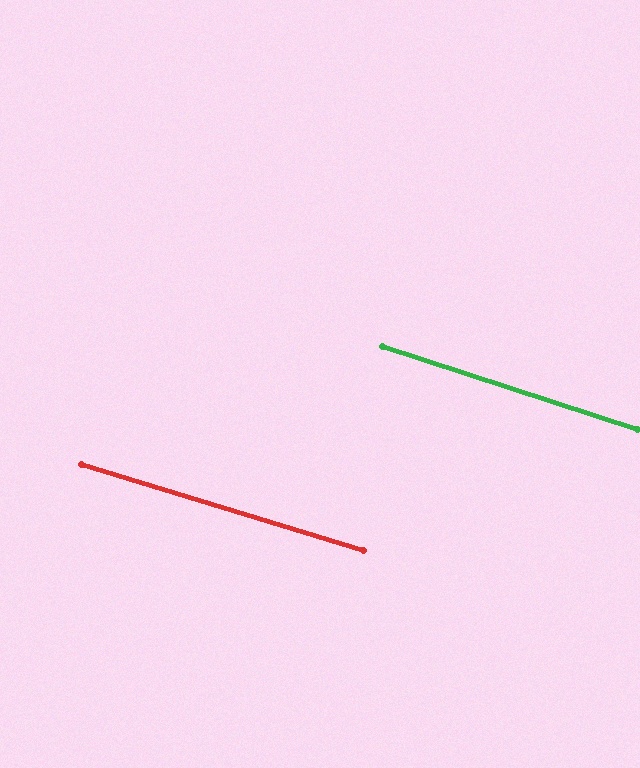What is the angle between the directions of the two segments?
Approximately 1 degree.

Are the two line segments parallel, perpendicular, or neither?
Parallel — their directions differ by only 1.1°.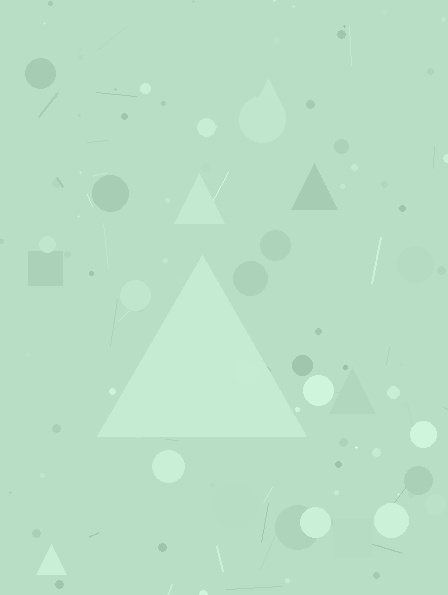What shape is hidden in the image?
A triangle is hidden in the image.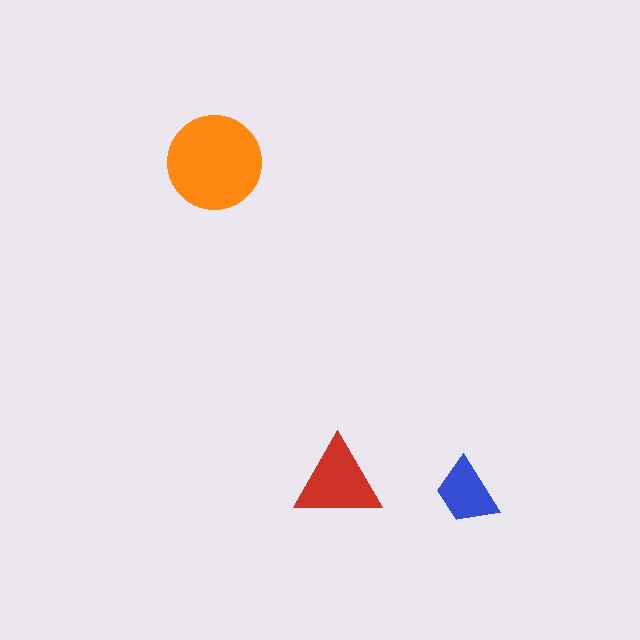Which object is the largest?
The orange circle.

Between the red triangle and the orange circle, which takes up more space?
The orange circle.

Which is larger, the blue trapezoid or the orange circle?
The orange circle.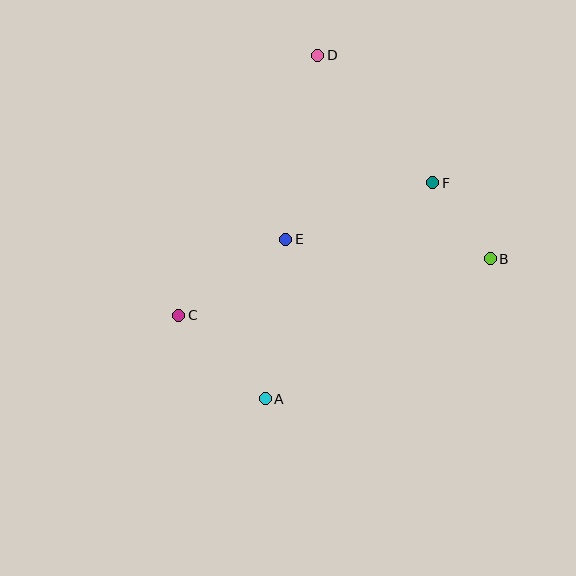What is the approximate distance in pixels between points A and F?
The distance between A and F is approximately 273 pixels.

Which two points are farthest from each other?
Points A and D are farthest from each other.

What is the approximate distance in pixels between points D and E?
The distance between D and E is approximately 186 pixels.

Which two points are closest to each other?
Points B and F are closest to each other.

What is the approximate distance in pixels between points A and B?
The distance between A and B is approximately 265 pixels.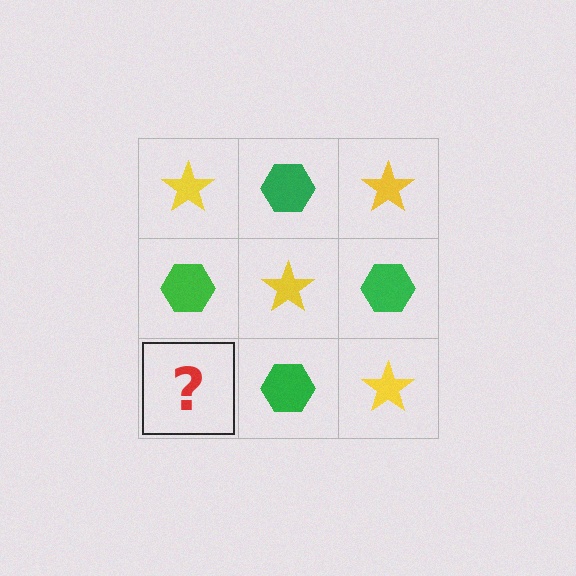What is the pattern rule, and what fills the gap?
The rule is that it alternates yellow star and green hexagon in a checkerboard pattern. The gap should be filled with a yellow star.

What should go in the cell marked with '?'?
The missing cell should contain a yellow star.